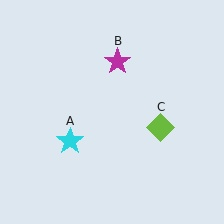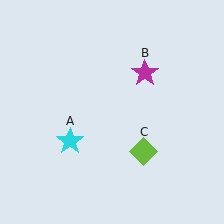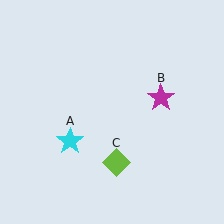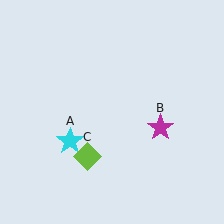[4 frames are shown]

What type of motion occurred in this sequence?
The magenta star (object B), lime diamond (object C) rotated clockwise around the center of the scene.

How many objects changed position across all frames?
2 objects changed position: magenta star (object B), lime diamond (object C).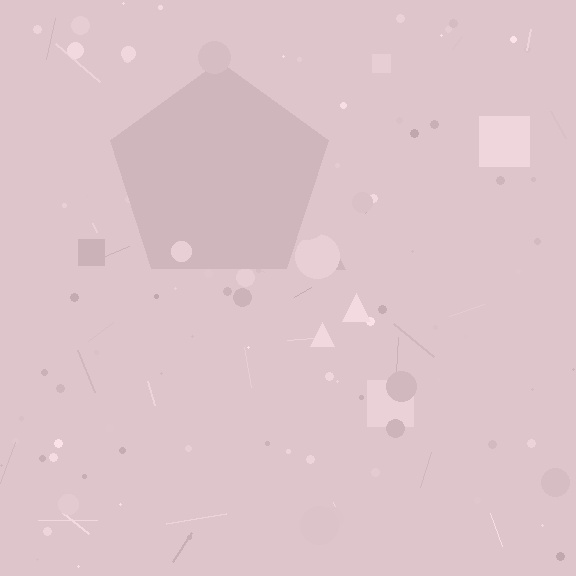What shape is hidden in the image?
A pentagon is hidden in the image.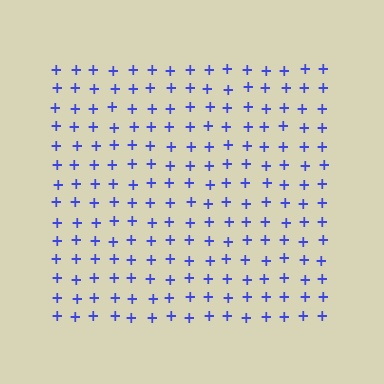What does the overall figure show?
The overall figure shows a square.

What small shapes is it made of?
It is made of small plus signs.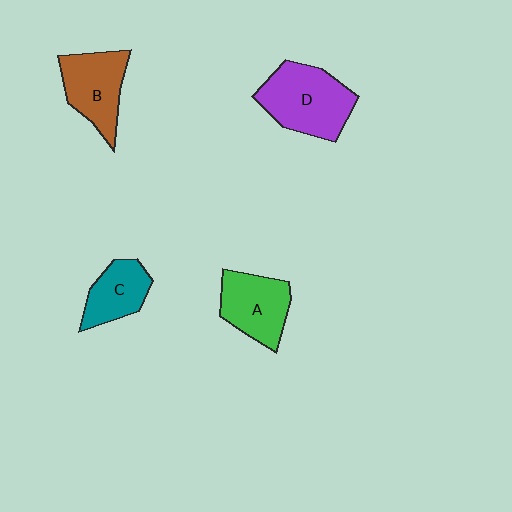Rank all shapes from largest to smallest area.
From largest to smallest: D (purple), B (brown), A (green), C (teal).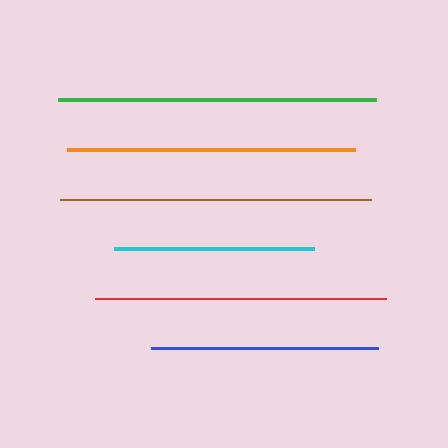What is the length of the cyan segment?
The cyan segment is approximately 200 pixels long.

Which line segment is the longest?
The green line is the longest at approximately 318 pixels.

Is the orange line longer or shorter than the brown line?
The brown line is longer than the orange line.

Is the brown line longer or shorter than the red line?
The brown line is longer than the red line.